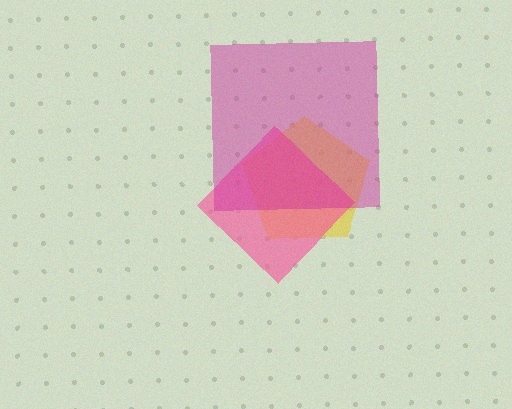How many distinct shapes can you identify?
There are 3 distinct shapes: a yellow pentagon, a pink diamond, a magenta square.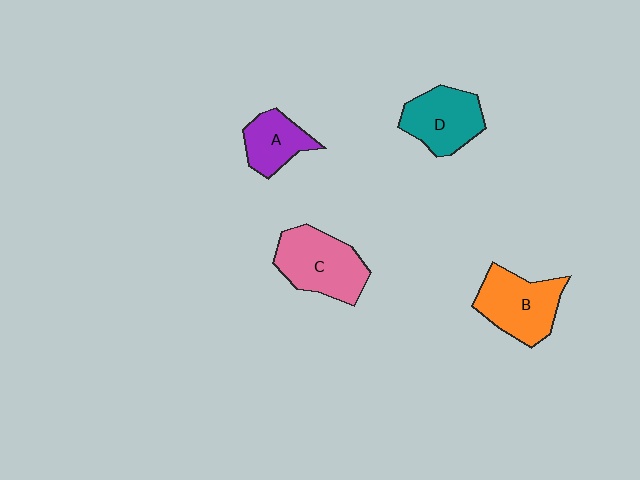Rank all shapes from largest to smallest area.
From largest to smallest: C (pink), B (orange), D (teal), A (purple).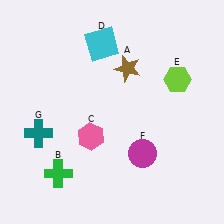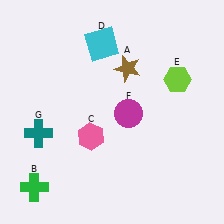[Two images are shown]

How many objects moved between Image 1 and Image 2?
2 objects moved between the two images.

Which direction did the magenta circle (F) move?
The magenta circle (F) moved up.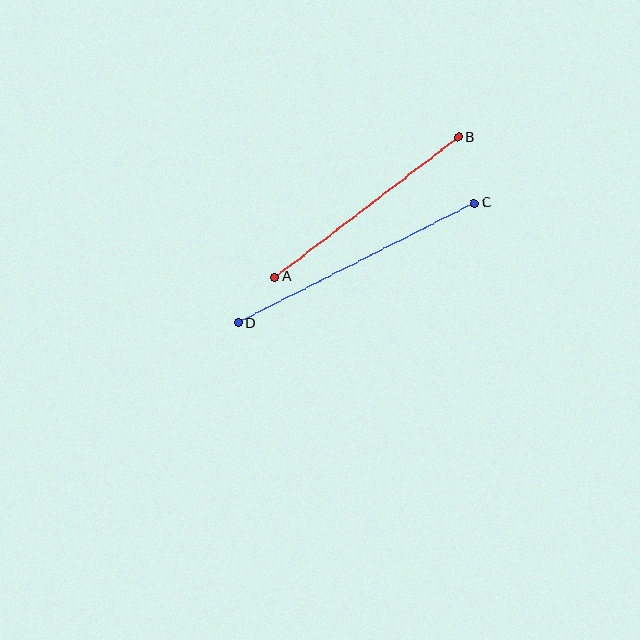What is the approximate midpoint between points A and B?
The midpoint is at approximately (367, 207) pixels.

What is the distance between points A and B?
The distance is approximately 231 pixels.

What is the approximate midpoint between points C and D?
The midpoint is at approximately (356, 263) pixels.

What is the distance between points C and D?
The distance is approximately 265 pixels.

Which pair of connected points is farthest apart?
Points C and D are farthest apart.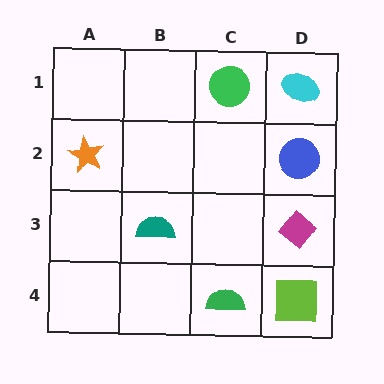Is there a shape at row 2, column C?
No, that cell is empty.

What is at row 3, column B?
A teal semicircle.